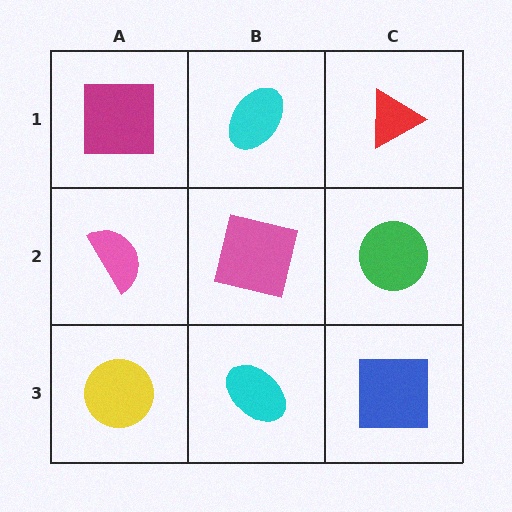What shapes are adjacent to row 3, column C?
A green circle (row 2, column C), a cyan ellipse (row 3, column B).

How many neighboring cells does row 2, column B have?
4.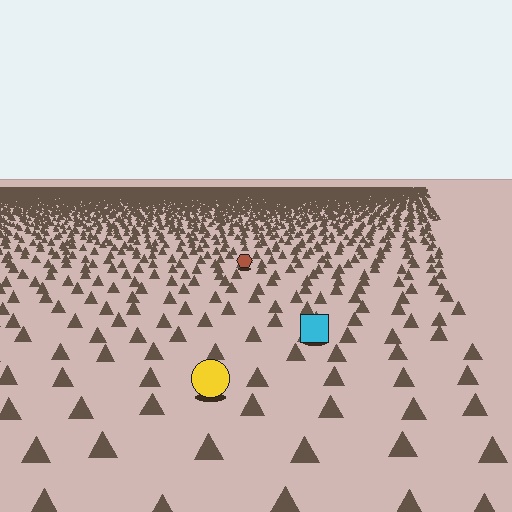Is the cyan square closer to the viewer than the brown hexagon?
Yes. The cyan square is closer — you can tell from the texture gradient: the ground texture is coarser near it.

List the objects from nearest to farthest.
From nearest to farthest: the yellow circle, the cyan square, the brown hexagon.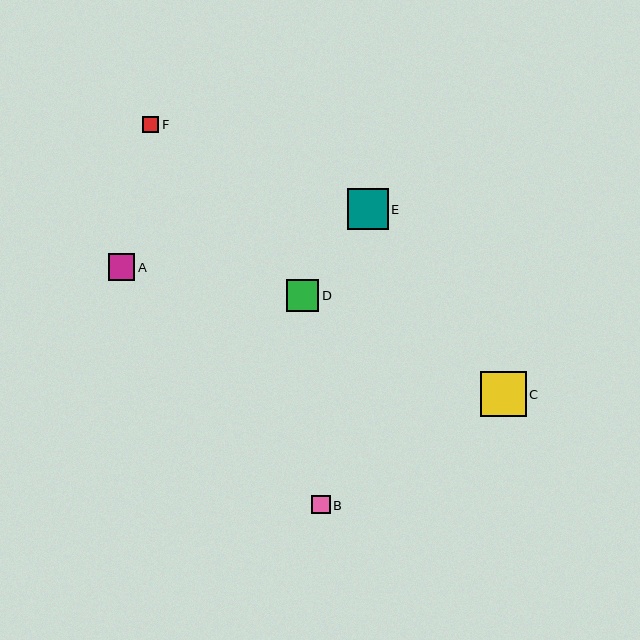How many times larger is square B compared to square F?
Square B is approximately 1.1 times the size of square F.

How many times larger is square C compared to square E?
Square C is approximately 1.1 times the size of square E.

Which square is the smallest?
Square F is the smallest with a size of approximately 16 pixels.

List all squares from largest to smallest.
From largest to smallest: C, E, D, A, B, F.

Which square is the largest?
Square C is the largest with a size of approximately 45 pixels.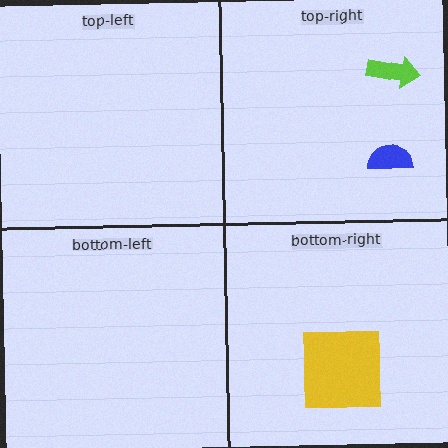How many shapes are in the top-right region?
2.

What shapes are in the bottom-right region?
The yellow square.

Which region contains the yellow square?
The bottom-right region.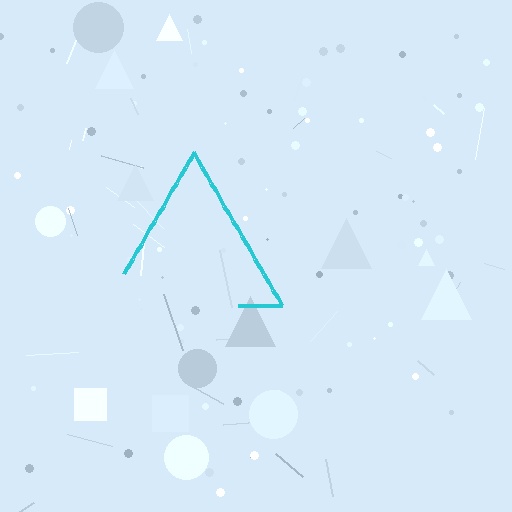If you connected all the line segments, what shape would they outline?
They would outline a triangle.